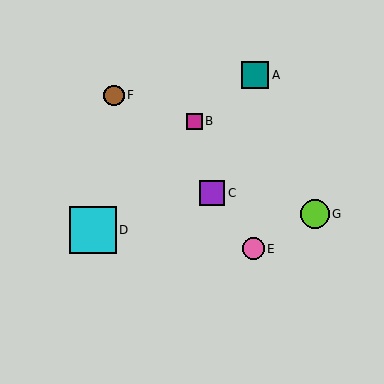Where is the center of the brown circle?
The center of the brown circle is at (114, 95).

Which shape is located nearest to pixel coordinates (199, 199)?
The purple square (labeled C) at (212, 193) is nearest to that location.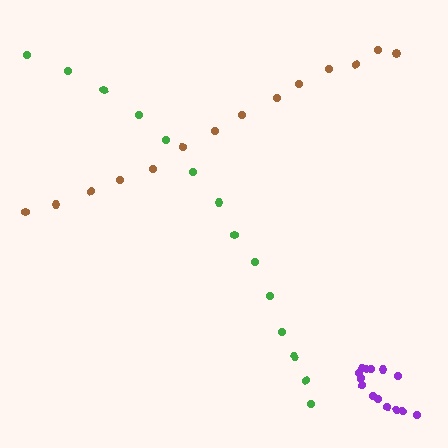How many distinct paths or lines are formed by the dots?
There are 3 distinct paths.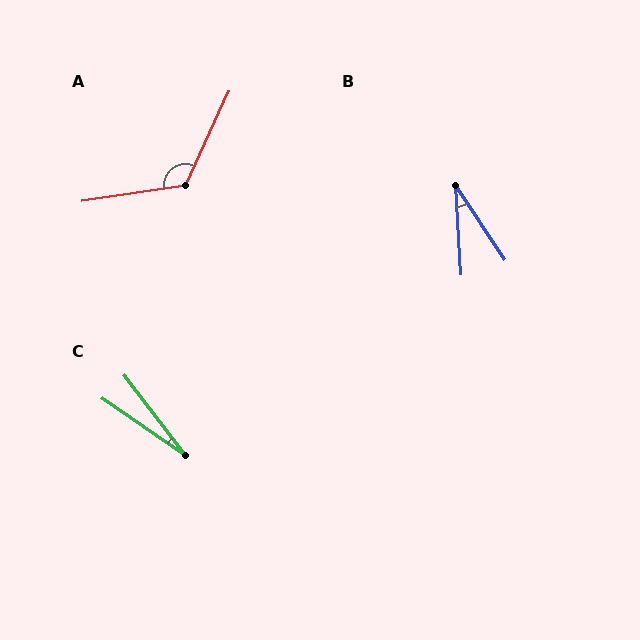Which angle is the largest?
A, at approximately 123 degrees.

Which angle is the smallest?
C, at approximately 18 degrees.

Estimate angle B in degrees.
Approximately 30 degrees.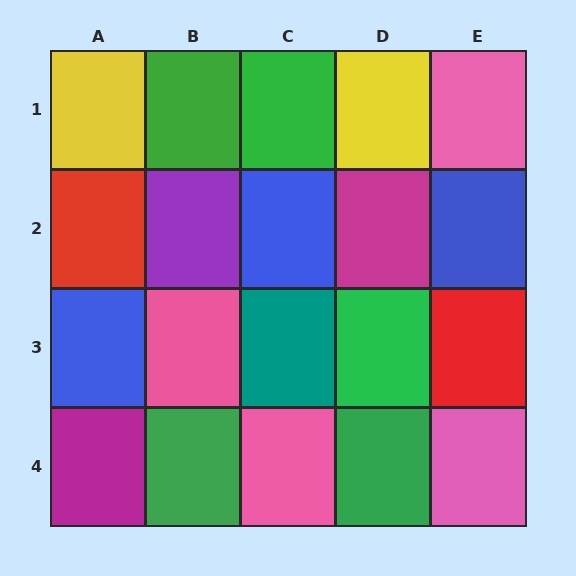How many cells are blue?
3 cells are blue.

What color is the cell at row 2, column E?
Blue.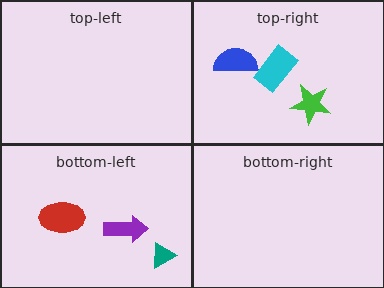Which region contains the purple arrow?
The bottom-left region.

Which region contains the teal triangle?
The bottom-left region.